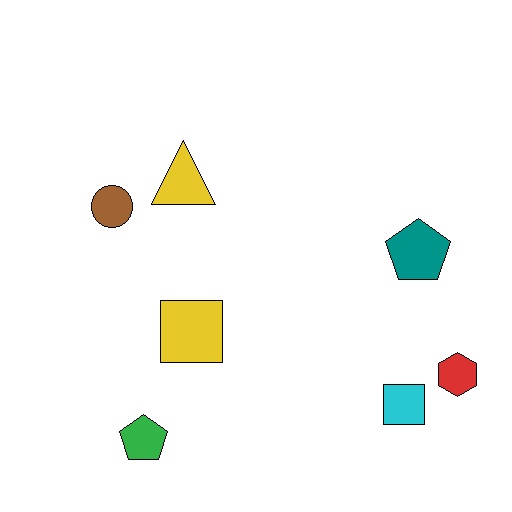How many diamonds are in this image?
There are no diamonds.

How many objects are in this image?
There are 7 objects.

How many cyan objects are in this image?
There is 1 cyan object.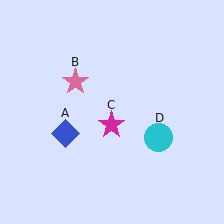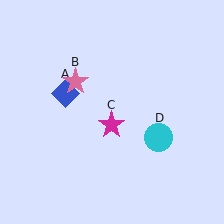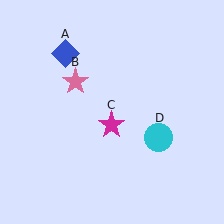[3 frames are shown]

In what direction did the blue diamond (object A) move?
The blue diamond (object A) moved up.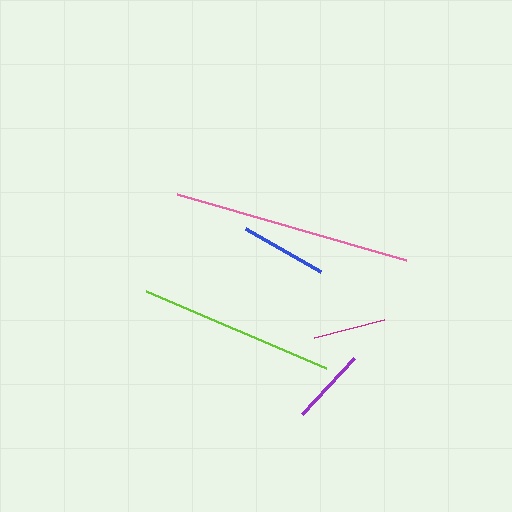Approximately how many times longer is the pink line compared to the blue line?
The pink line is approximately 2.7 times the length of the blue line.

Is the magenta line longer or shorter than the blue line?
The blue line is longer than the magenta line.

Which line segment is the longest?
The pink line is the longest at approximately 238 pixels.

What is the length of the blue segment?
The blue segment is approximately 87 pixels long.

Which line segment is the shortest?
The magenta line is the shortest at approximately 72 pixels.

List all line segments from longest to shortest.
From longest to shortest: pink, lime, blue, purple, magenta.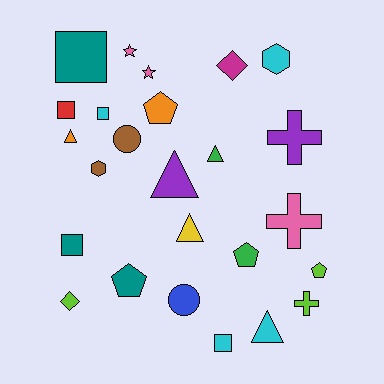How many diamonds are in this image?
There are 2 diamonds.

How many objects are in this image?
There are 25 objects.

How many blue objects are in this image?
There is 1 blue object.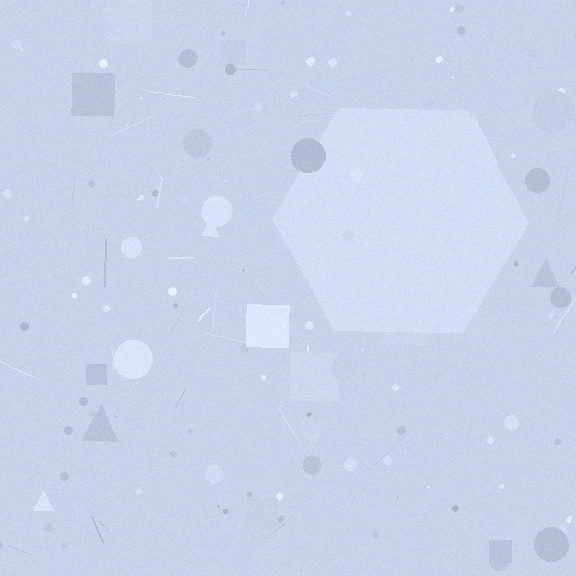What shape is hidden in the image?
A hexagon is hidden in the image.